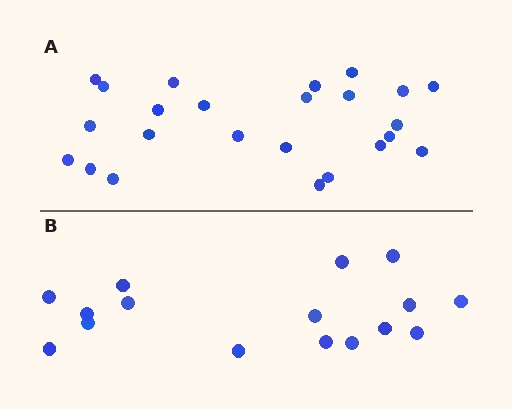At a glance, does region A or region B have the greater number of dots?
Region A (the top region) has more dots.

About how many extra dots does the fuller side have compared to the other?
Region A has roughly 8 or so more dots than region B.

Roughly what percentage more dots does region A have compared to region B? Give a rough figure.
About 50% more.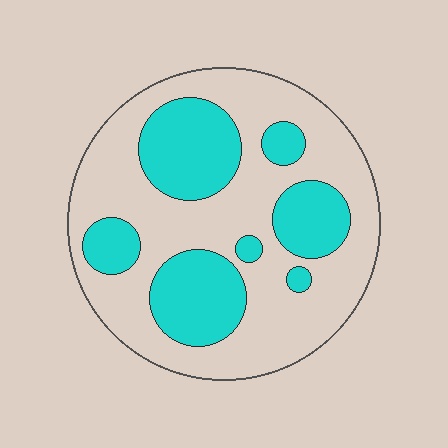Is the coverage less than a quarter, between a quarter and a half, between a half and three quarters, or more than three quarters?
Between a quarter and a half.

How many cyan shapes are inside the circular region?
7.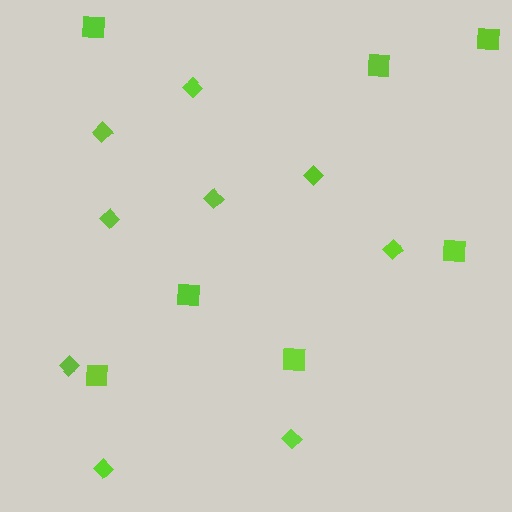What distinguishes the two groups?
There are 2 groups: one group of diamonds (9) and one group of squares (7).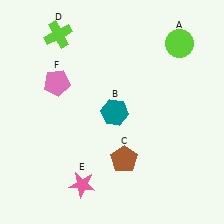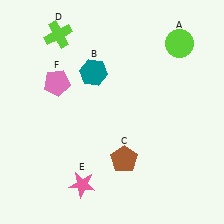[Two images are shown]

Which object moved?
The teal hexagon (B) moved up.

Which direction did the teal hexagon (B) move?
The teal hexagon (B) moved up.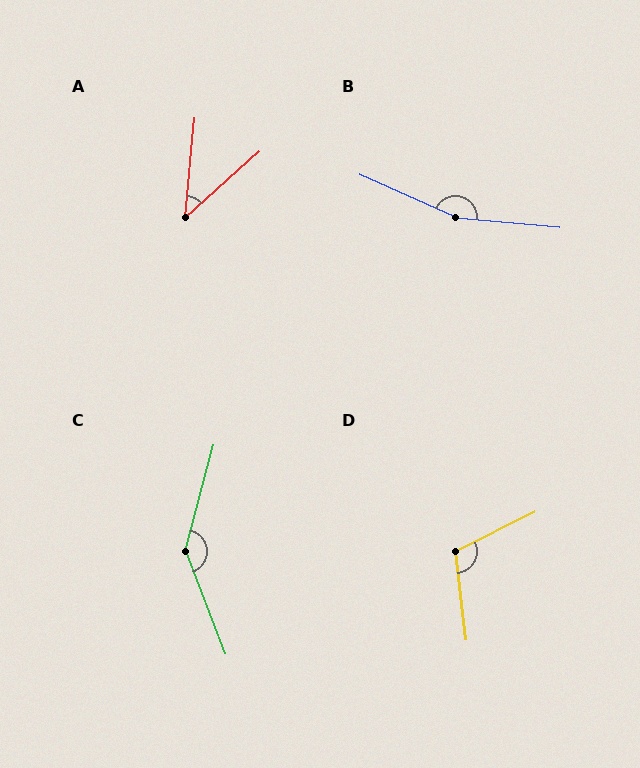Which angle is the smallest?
A, at approximately 43 degrees.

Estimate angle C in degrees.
Approximately 144 degrees.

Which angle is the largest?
B, at approximately 161 degrees.